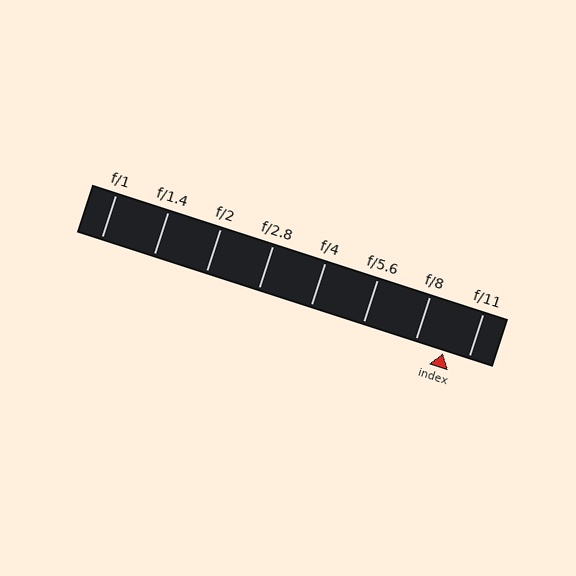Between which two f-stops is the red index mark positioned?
The index mark is between f/8 and f/11.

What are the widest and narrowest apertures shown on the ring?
The widest aperture shown is f/1 and the narrowest is f/11.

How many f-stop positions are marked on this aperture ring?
There are 8 f-stop positions marked.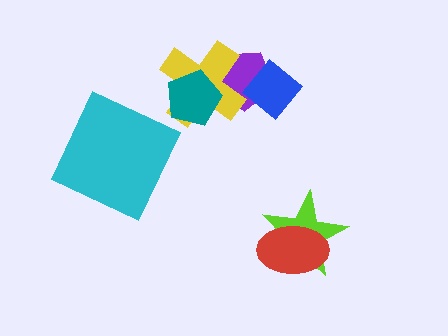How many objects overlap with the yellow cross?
2 objects overlap with the yellow cross.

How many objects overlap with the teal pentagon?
2 objects overlap with the teal pentagon.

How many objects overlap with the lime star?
1 object overlaps with the lime star.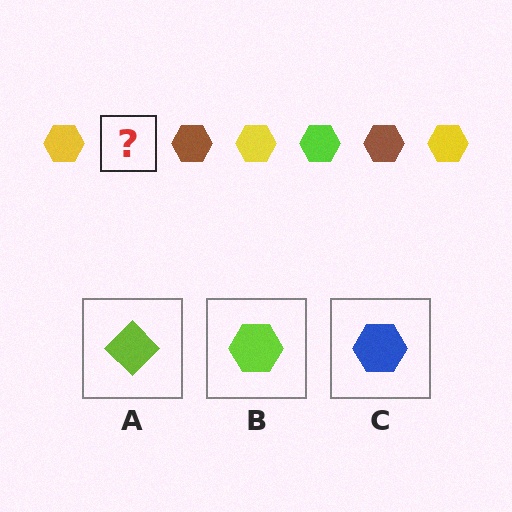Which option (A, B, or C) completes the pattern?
B.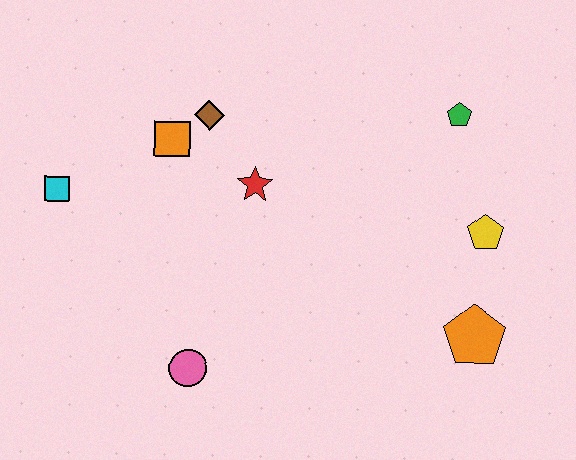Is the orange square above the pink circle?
Yes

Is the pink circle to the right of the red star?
No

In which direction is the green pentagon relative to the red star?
The green pentagon is to the right of the red star.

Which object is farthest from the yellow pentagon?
The cyan square is farthest from the yellow pentagon.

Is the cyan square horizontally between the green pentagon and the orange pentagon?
No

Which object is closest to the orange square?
The brown diamond is closest to the orange square.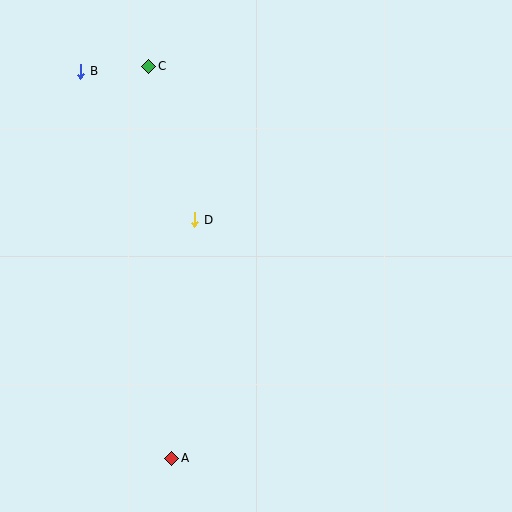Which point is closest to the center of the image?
Point D at (195, 220) is closest to the center.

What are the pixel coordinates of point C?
Point C is at (149, 66).